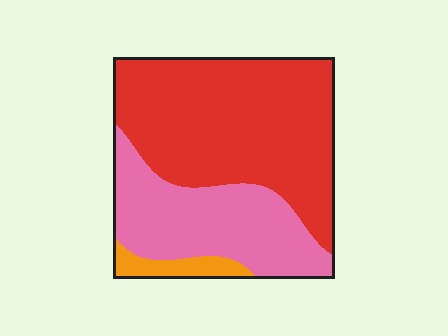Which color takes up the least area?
Orange, at roughly 5%.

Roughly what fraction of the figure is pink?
Pink covers 34% of the figure.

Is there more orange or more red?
Red.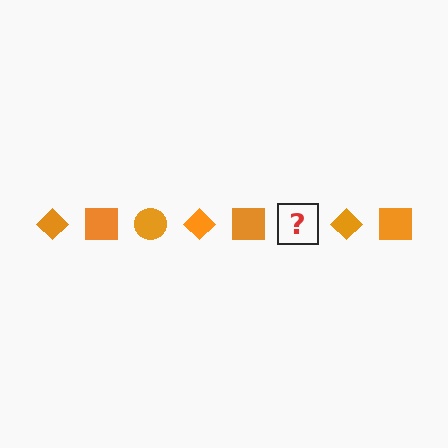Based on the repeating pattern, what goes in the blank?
The blank should be an orange circle.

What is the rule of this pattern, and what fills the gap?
The rule is that the pattern cycles through diamond, square, circle shapes in orange. The gap should be filled with an orange circle.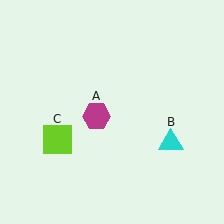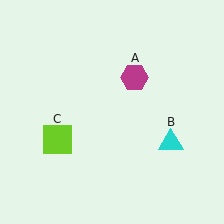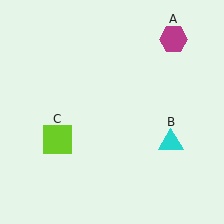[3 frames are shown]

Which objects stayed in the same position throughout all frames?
Cyan triangle (object B) and lime square (object C) remained stationary.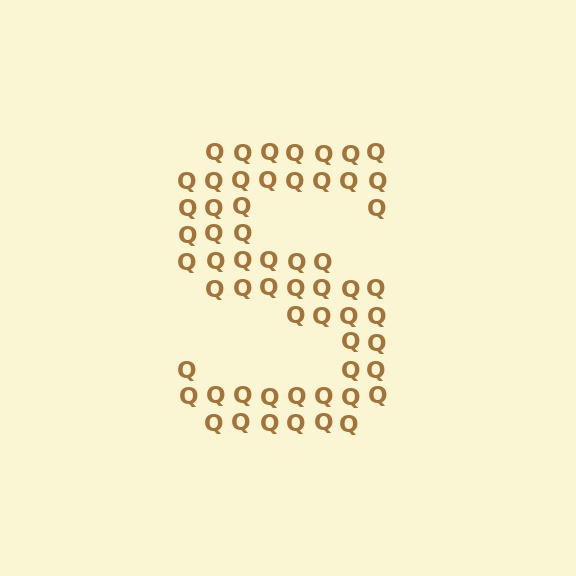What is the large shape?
The large shape is the letter S.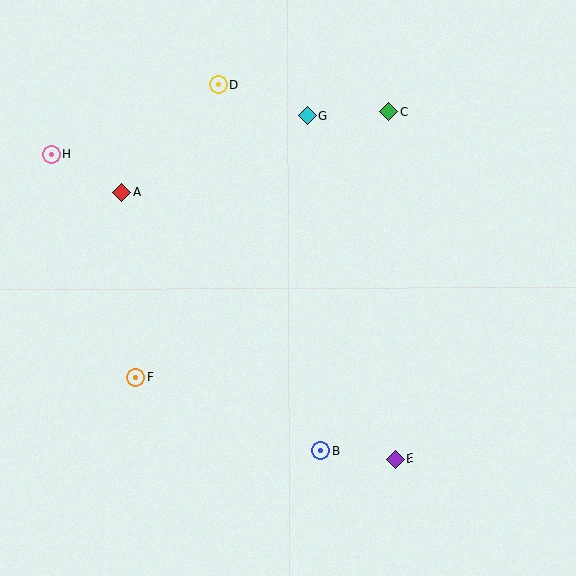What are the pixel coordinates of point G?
Point G is at (307, 116).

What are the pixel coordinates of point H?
Point H is at (52, 154).